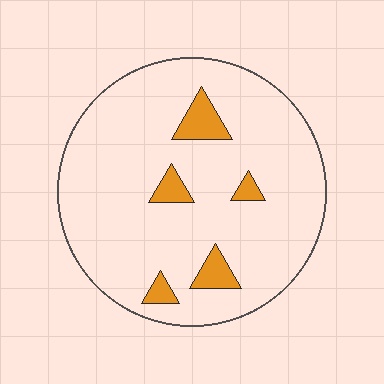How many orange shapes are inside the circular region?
5.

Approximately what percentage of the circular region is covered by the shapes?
Approximately 10%.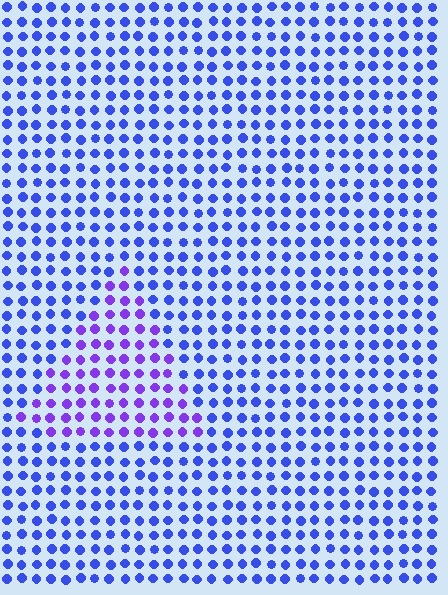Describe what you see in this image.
The image is filled with small blue elements in a uniform arrangement. A triangle-shaped region is visible where the elements are tinted to a slightly different hue, forming a subtle color boundary.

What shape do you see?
I see a triangle.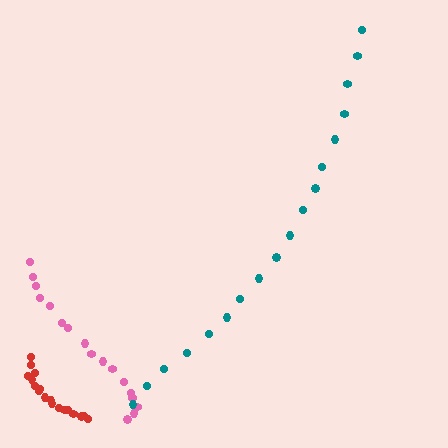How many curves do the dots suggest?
There are 3 distinct paths.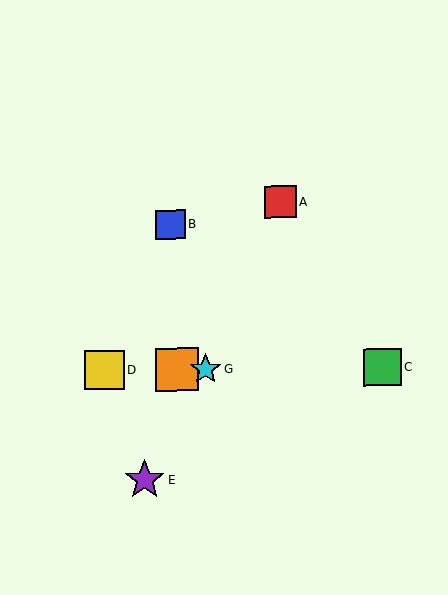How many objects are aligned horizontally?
4 objects (C, D, F, G) are aligned horizontally.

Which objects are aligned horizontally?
Objects C, D, F, G are aligned horizontally.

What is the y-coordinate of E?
Object E is at y≈480.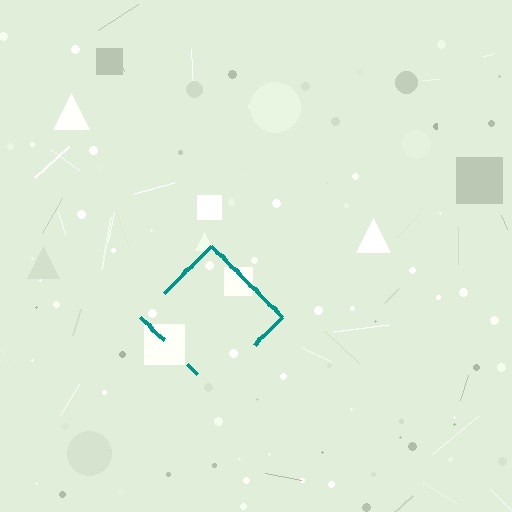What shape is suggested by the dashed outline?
The dashed outline suggests a diamond.